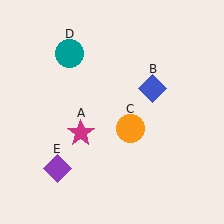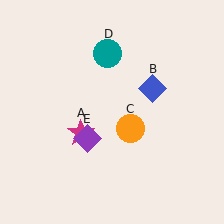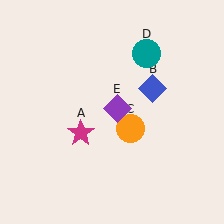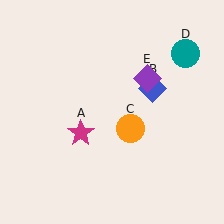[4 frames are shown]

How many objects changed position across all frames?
2 objects changed position: teal circle (object D), purple diamond (object E).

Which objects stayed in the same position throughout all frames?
Magenta star (object A) and blue diamond (object B) and orange circle (object C) remained stationary.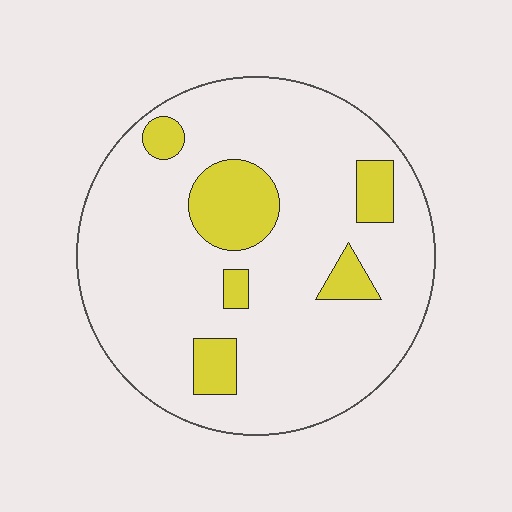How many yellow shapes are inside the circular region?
6.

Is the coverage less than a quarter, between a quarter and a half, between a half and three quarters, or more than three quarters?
Less than a quarter.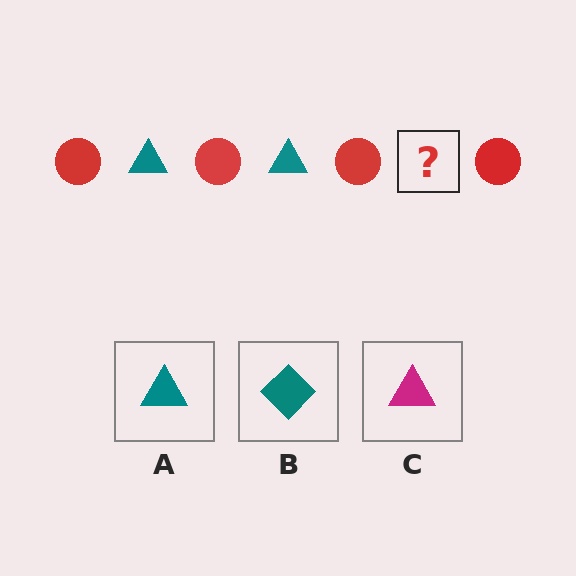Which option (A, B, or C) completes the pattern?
A.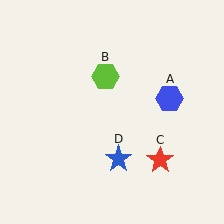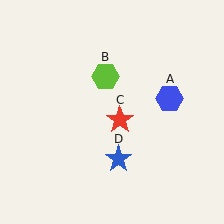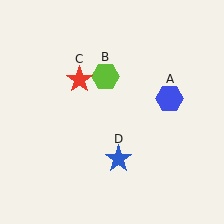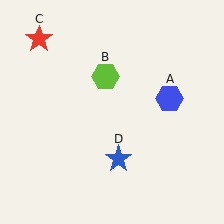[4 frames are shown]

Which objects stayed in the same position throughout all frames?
Blue hexagon (object A) and lime hexagon (object B) and blue star (object D) remained stationary.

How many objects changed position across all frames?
1 object changed position: red star (object C).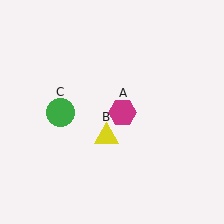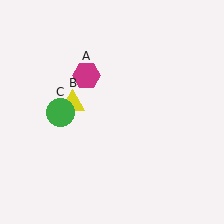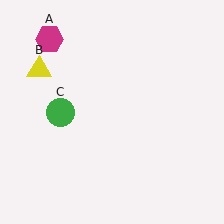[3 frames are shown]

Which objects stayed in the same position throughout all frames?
Green circle (object C) remained stationary.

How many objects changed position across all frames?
2 objects changed position: magenta hexagon (object A), yellow triangle (object B).